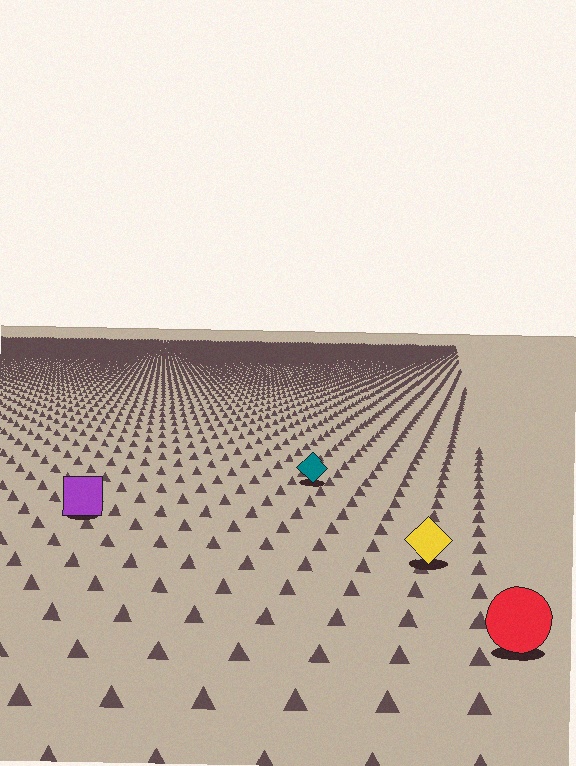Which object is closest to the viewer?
The red circle is closest. The texture marks near it are larger and more spread out.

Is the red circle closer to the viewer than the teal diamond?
Yes. The red circle is closer — you can tell from the texture gradient: the ground texture is coarser near it.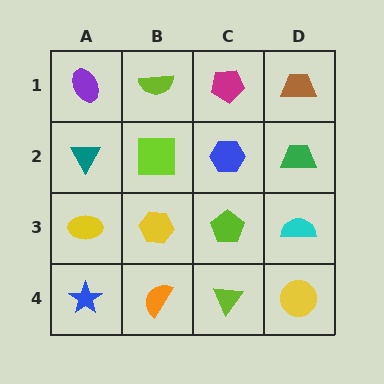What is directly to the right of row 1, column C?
A brown trapezoid.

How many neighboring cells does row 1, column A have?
2.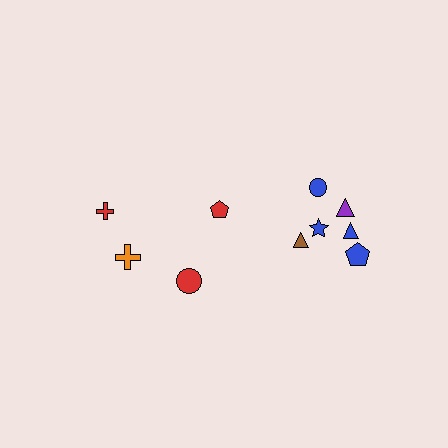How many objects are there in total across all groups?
There are 10 objects.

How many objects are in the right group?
There are 6 objects.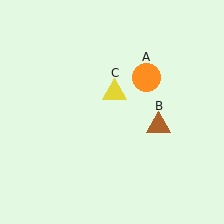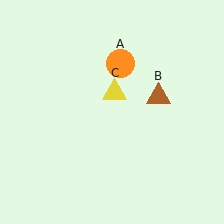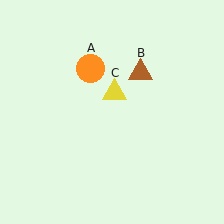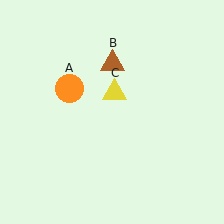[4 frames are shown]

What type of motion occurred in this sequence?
The orange circle (object A), brown triangle (object B) rotated counterclockwise around the center of the scene.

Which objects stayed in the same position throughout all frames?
Yellow triangle (object C) remained stationary.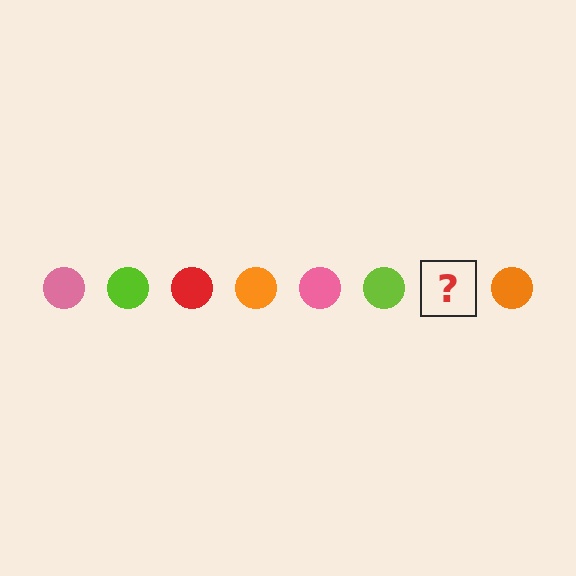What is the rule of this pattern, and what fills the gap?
The rule is that the pattern cycles through pink, lime, red, orange circles. The gap should be filled with a red circle.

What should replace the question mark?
The question mark should be replaced with a red circle.